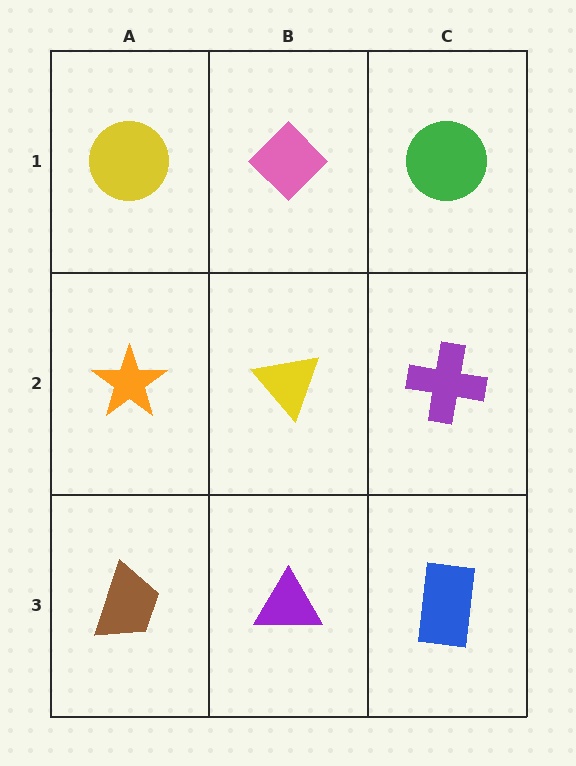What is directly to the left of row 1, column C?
A pink diamond.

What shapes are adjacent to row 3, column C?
A purple cross (row 2, column C), a purple triangle (row 3, column B).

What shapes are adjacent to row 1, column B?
A yellow triangle (row 2, column B), a yellow circle (row 1, column A), a green circle (row 1, column C).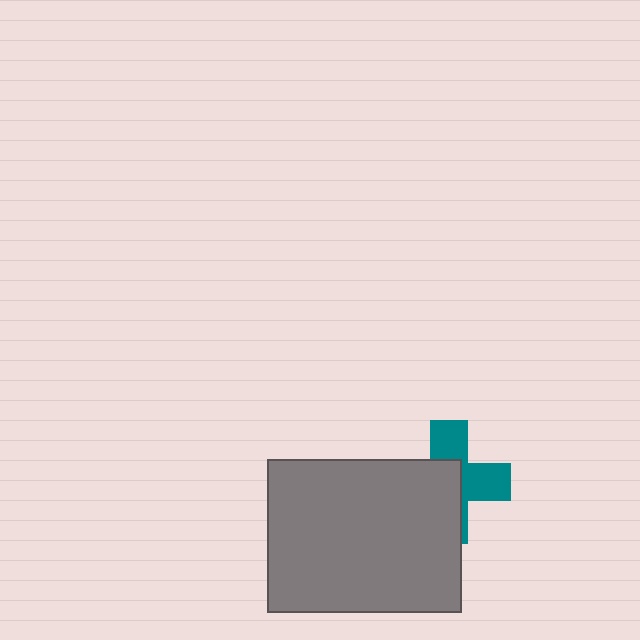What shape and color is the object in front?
The object in front is a gray rectangle.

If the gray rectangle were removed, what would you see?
You would see the complete teal cross.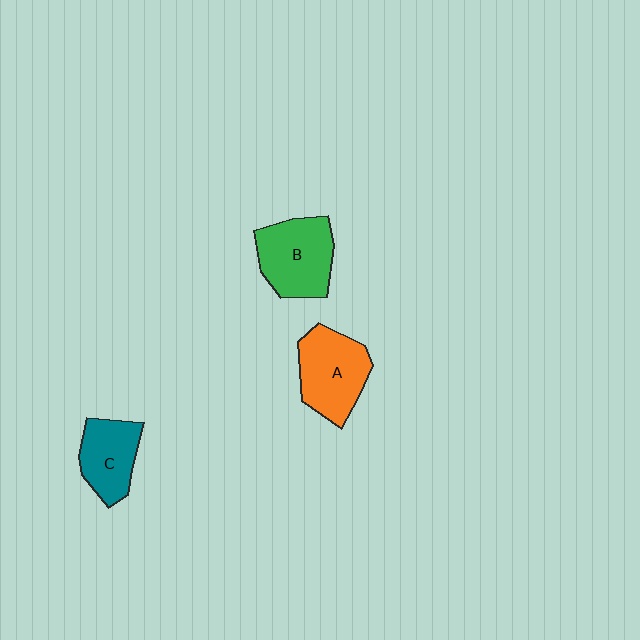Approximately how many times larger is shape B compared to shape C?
Approximately 1.3 times.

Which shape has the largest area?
Shape A (orange).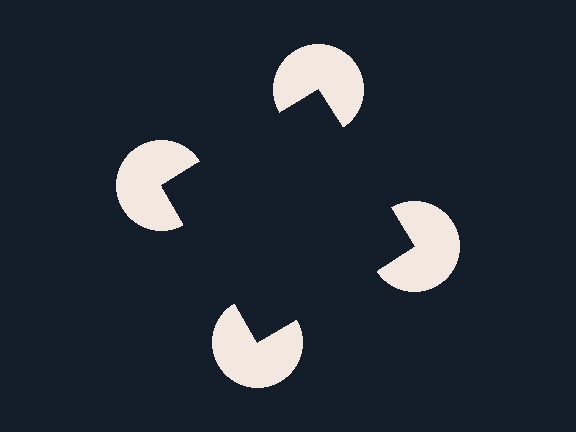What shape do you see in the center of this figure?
An illusory square — its edges are inferred from the aligned wedge cuts in the pac-man discs, not physically drawn.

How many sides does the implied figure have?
4 sides.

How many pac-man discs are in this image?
There are 4 — one at each vertex of the illusory square.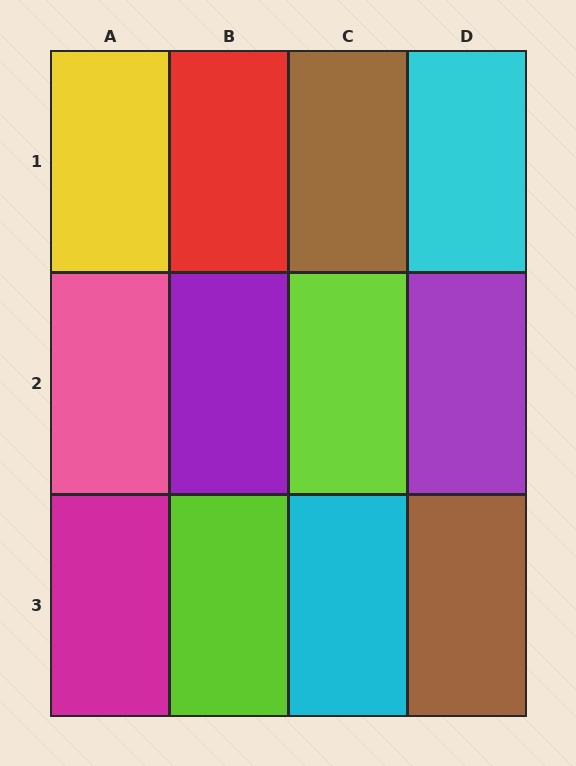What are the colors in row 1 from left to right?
Yellow, red, brown, cyan.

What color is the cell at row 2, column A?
Pink.